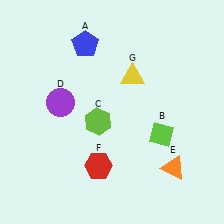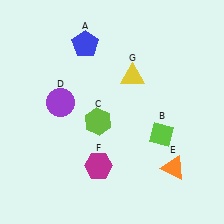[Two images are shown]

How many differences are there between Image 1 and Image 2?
There is 1 difference between the two images.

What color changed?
The hexagon (F) changed from red in Image 1 to magenta in Image 2.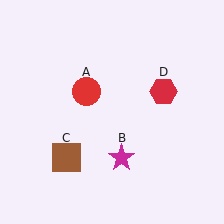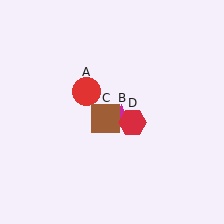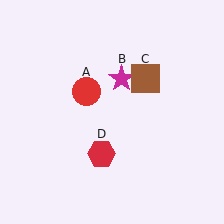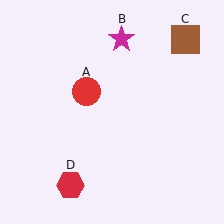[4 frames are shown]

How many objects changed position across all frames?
3 objects changed position: magenta star (object B), brown square (object C), red hexagon (object D).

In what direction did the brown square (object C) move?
The brown square (object C) moved up and to the right.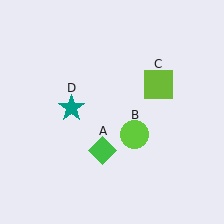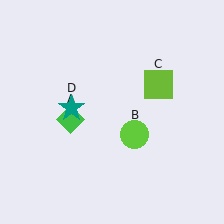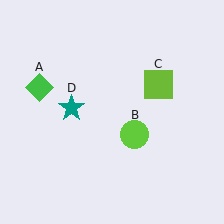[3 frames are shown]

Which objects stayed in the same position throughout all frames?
Lime circle (object B) and lime square (object C) and teal star (object D) remained stationary.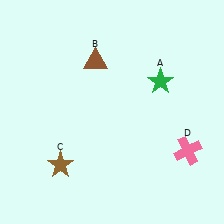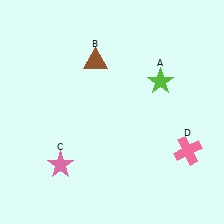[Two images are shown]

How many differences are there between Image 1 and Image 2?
There are 2 differences between the two images.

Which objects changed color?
A changed from green to lime. C changed from brown to pink.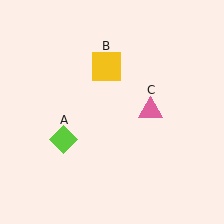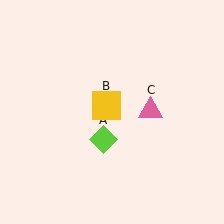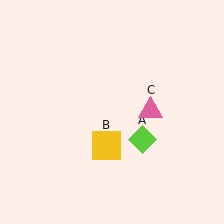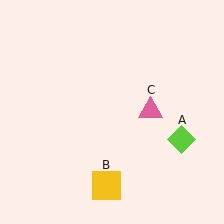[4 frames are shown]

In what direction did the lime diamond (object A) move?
The lime diamond (object A) moved right.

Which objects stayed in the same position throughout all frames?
Pink triangle (object C) remained stationary.